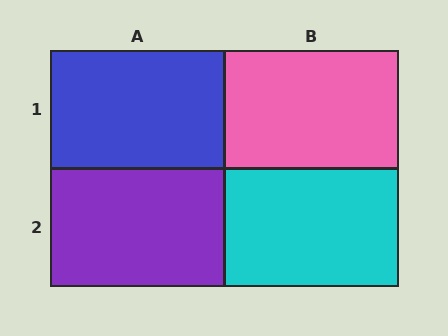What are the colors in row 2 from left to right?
Purple, cyan.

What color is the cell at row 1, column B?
Pink.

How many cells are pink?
1 cell is pink.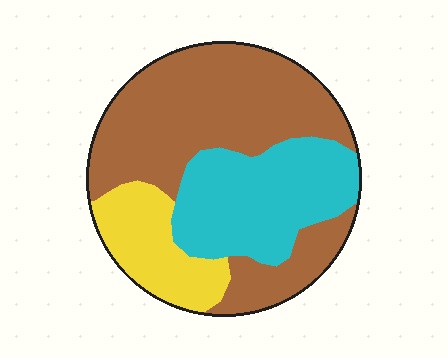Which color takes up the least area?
Yellow, at roughly 15%.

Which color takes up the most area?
Brown, at roughly 55%.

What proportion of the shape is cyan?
Cyan takes up about one third (1/3) of the shape.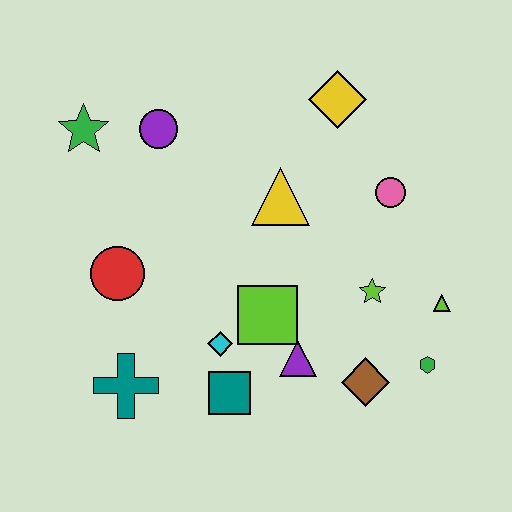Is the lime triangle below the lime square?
No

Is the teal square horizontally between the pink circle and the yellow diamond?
No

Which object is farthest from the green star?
The green hexagon is farthest from the green star.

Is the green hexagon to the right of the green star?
Yes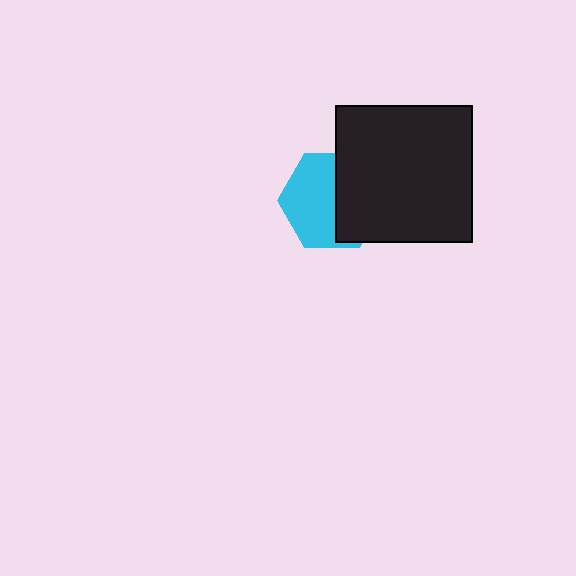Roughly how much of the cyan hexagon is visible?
About half of it is visible (roughly 56%).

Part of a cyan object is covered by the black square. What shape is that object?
It is a hexagon.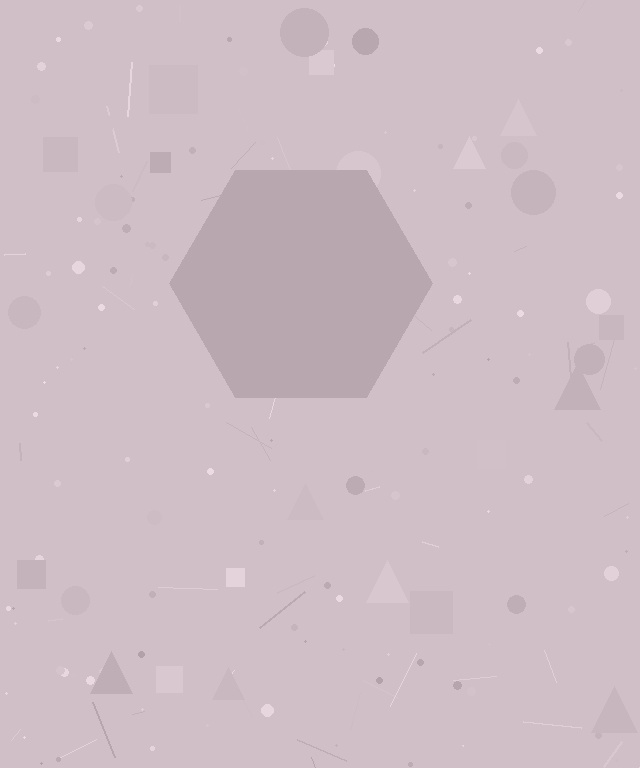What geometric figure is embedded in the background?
A hexagon is embedded in the background.